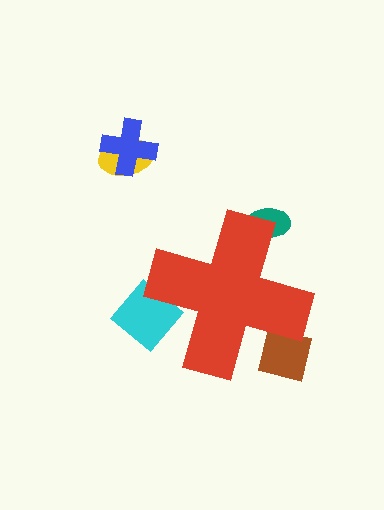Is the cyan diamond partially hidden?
Yes, the cyan diamond is partially hidden behind the red cross.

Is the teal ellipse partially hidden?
Yes, the teal ellipse is partially hidden behind the red cross.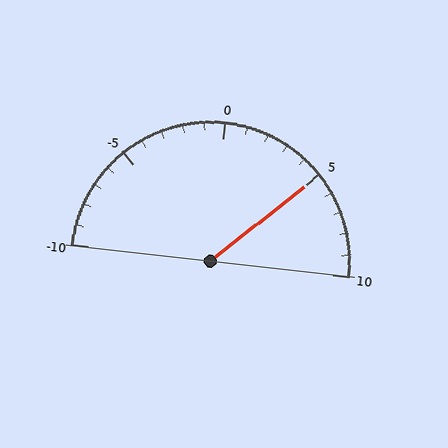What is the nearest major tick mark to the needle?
The nearest major tick mark is 5.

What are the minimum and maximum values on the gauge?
The gauge ranges from -10 to 10.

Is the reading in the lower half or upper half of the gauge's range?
The reading is in the upper half of the range (-10 to 10).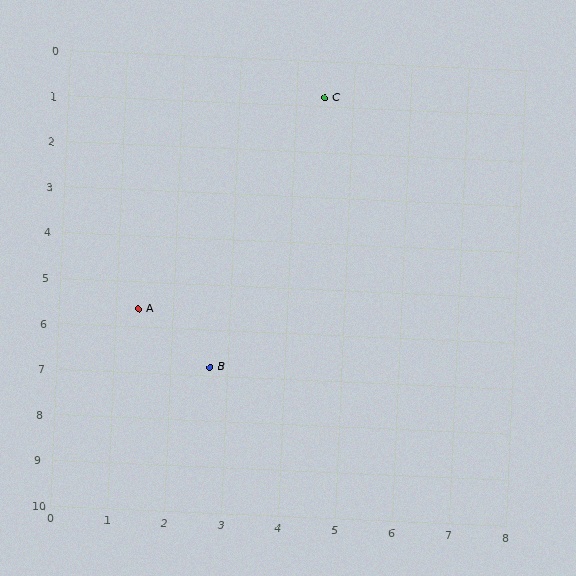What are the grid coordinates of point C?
Point C is at approximately (4.5, 0.8).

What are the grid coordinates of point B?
Point B is at approximately (2.7, 6.8).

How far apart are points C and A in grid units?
Points C and A are about 5.7 grid units apart.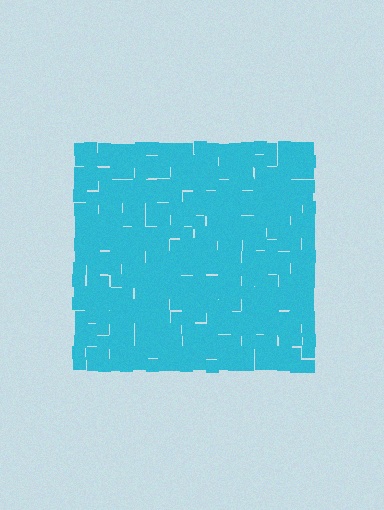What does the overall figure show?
The overall figure shows a square.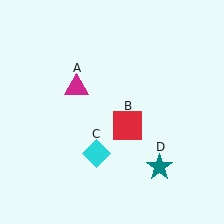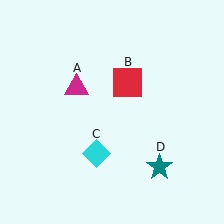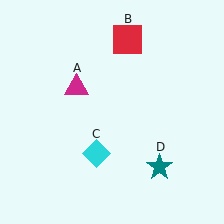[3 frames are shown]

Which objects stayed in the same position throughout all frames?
Magenta triangle (object A) and cyan diamond (object C) and teal star (object D) remained stationary.